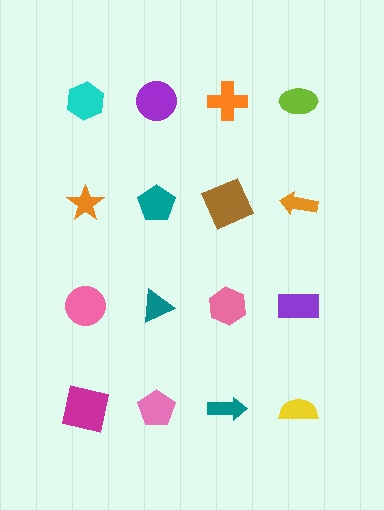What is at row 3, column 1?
A pink circle.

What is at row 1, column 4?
A lime ellipse.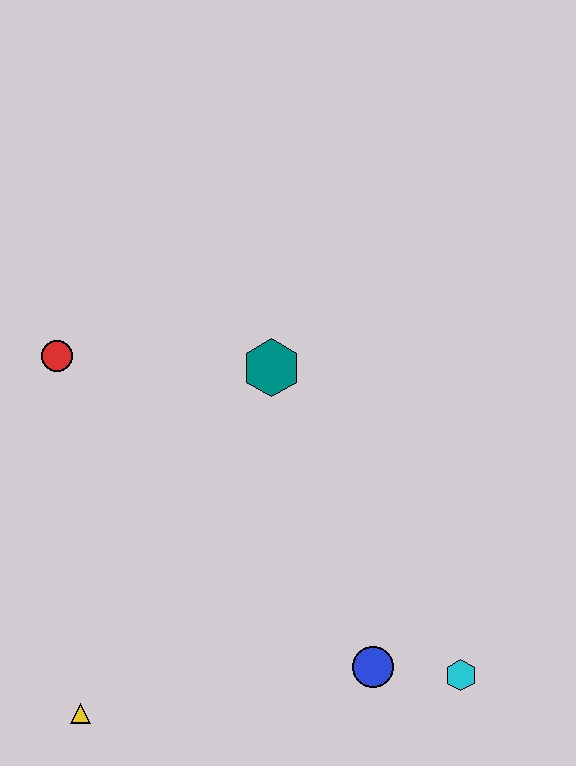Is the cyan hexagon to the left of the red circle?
No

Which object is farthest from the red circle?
The cyan hexagon is farthest from the red circle.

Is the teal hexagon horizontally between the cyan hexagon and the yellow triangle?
Yes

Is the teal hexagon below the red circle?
Yes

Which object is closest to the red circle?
The teal hexagon is closest to the red circle.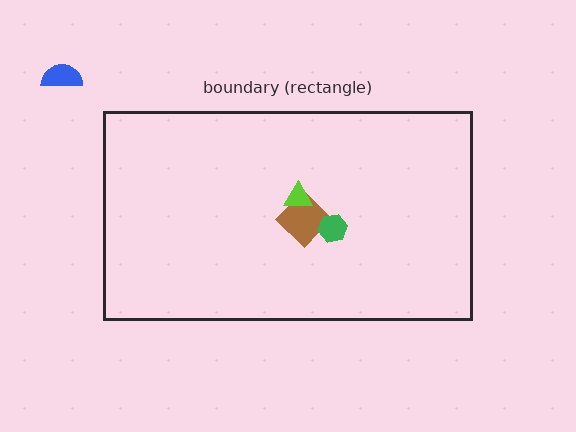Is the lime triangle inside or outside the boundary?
Inside.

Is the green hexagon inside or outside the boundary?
Inside.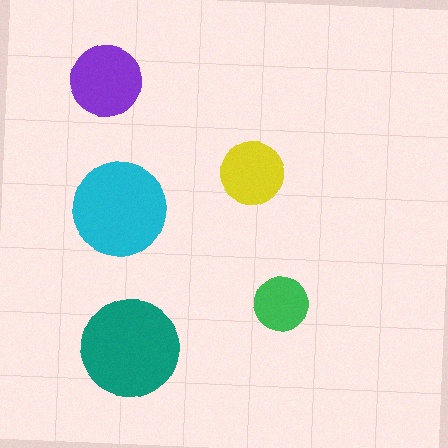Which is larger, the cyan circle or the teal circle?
The teal one.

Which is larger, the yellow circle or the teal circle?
The teal one.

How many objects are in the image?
There are 5 objects in the image.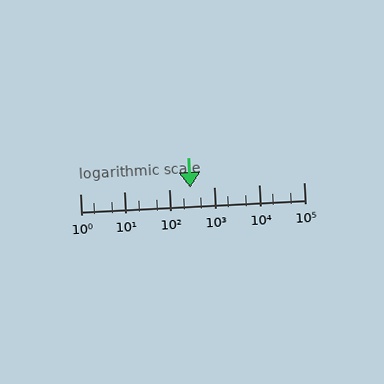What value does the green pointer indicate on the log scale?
The pointer indicates approximately 300.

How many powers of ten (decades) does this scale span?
The scale spans 5 decades, from 1 to 100000.